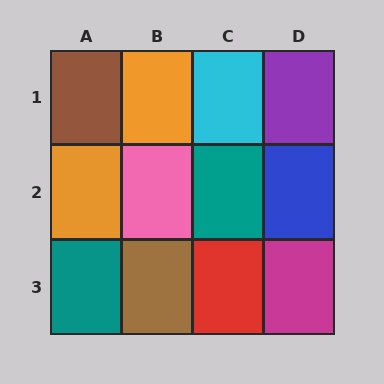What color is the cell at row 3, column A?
Teal.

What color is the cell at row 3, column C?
Red.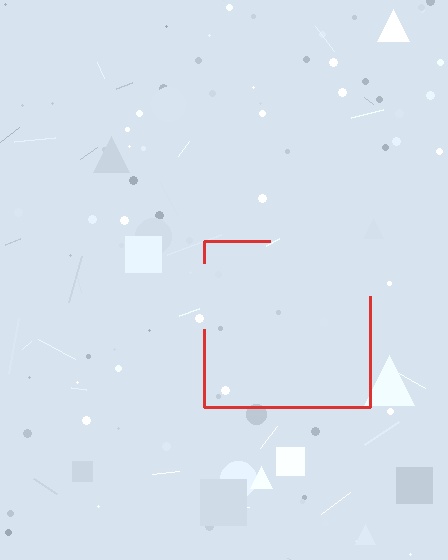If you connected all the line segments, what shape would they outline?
They would outline a square.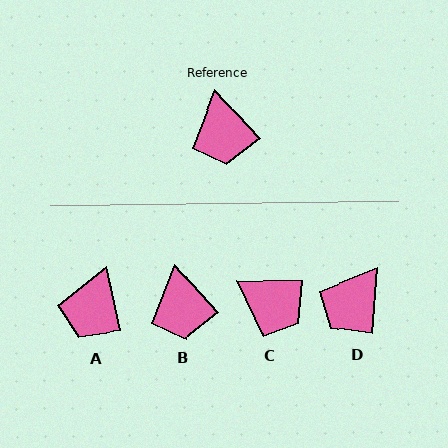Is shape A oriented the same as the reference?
No, it is off by about 30 degrees.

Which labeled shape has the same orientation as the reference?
B.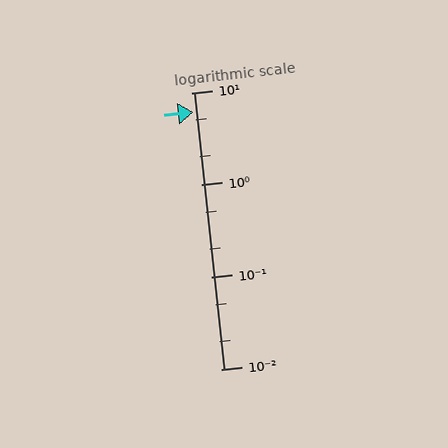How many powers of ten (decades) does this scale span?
The scale spans 3 decades, from 0.01 to 10.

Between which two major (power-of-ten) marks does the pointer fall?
The pointer is between 1 and 10.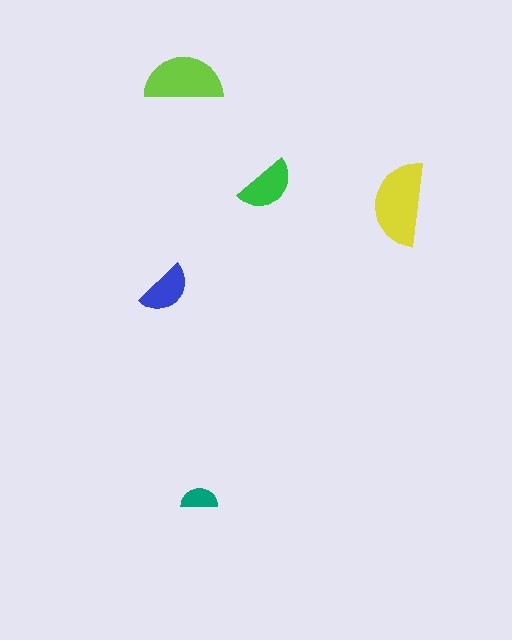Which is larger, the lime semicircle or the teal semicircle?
The lime one.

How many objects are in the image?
There are 5 objects in the image.